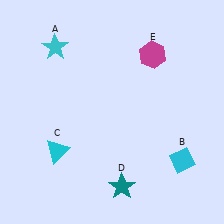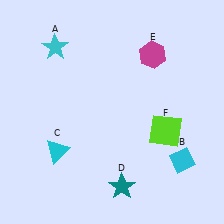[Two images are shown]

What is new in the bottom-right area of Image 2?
A lime square (F) was added in the bottom-right area of Image 2.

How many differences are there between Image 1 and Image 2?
There is 1 difference between the two images.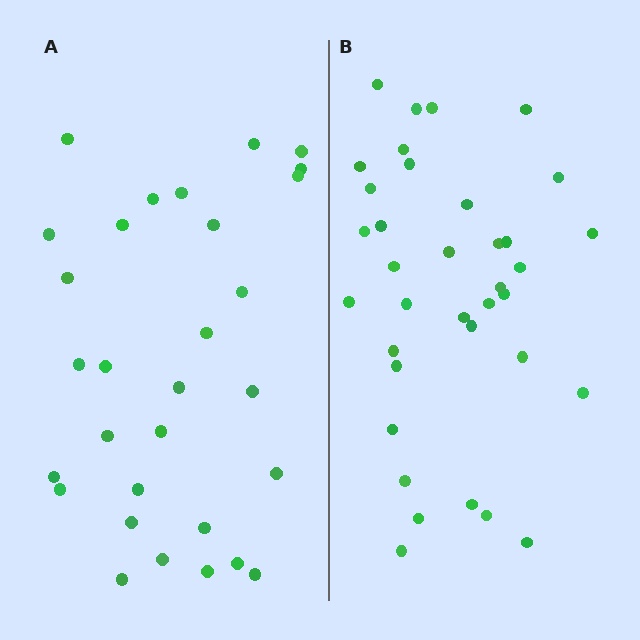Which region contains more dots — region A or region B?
Region B (the right region) has more dots.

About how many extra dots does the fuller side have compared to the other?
Region B has about 6 more dots than region A.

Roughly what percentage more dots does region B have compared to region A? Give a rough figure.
About 20% more.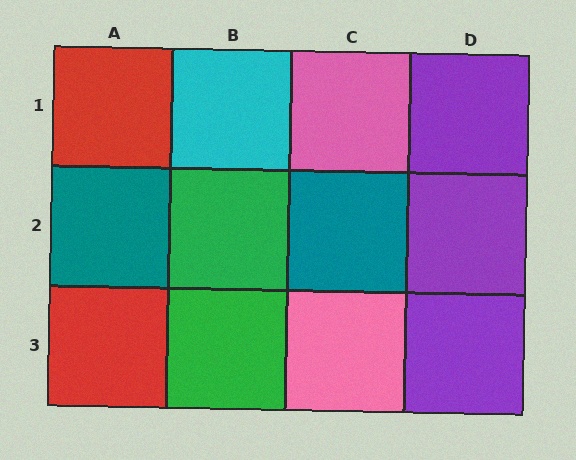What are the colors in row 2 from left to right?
Teal, green, teal, purple.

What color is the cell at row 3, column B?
Green.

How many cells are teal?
2 cells are teal.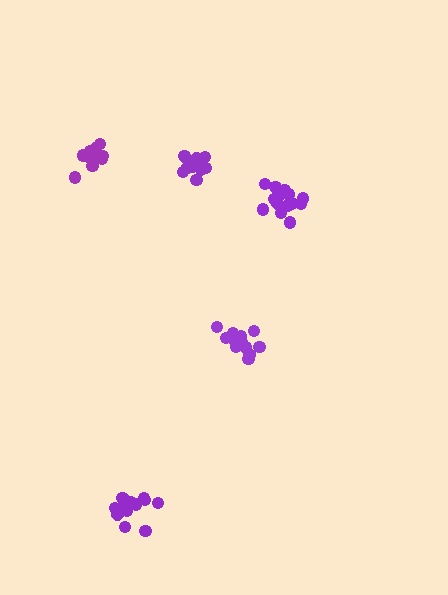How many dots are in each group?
Group 1: 13 dots, Group 2: 13 dots, Group 3: 16 dots, Group 4: 14 dots, Group 5: 12 dots (68 total).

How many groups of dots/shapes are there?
There are 5 groups.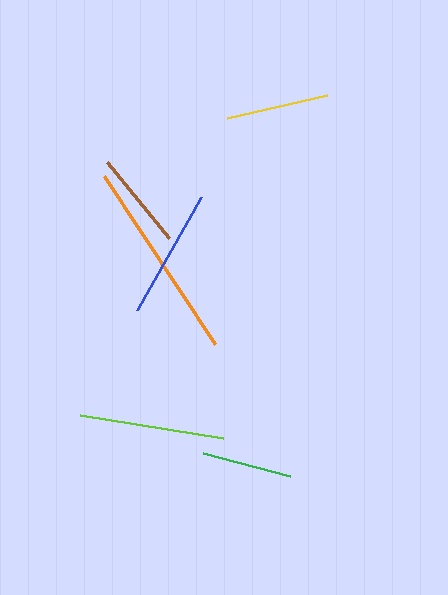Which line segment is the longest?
The orange line is the longest at approximately 201 pixels.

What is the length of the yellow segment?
The yellow segment is approximately 102 pixels long.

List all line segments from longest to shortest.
From longest to shortest: orange, lime, blue, yellow, brown, green.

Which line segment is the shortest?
The green line is the shortest at approximately 89 pixels.